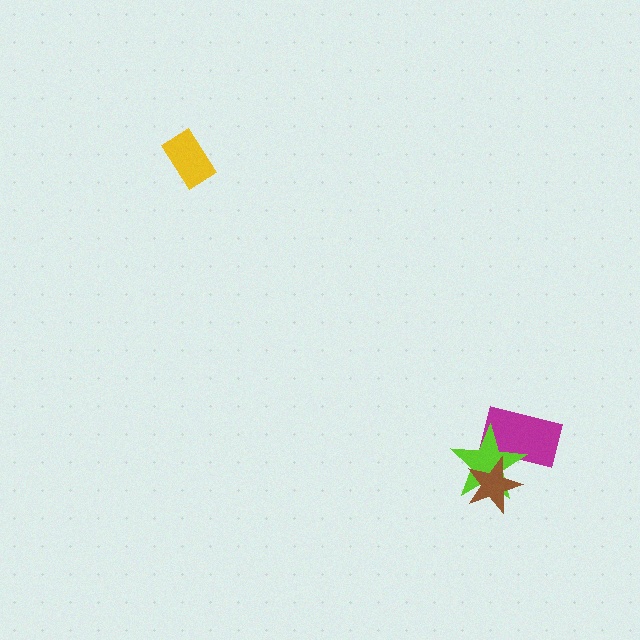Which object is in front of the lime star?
The brown star is in front of the lime star.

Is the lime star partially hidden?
Yes, it is partially covered by another shape.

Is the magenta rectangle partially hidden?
Yes, it is partially covered by another shape.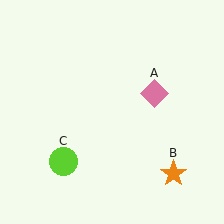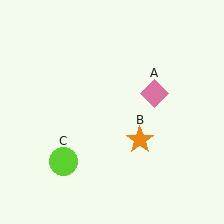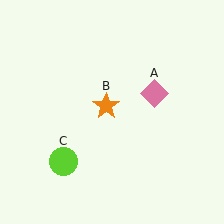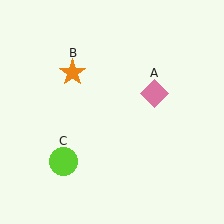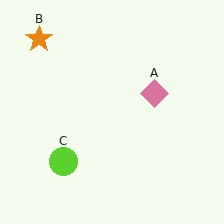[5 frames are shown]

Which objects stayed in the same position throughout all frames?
Pink diamond (object A) and lime circle (object C) remained stationary.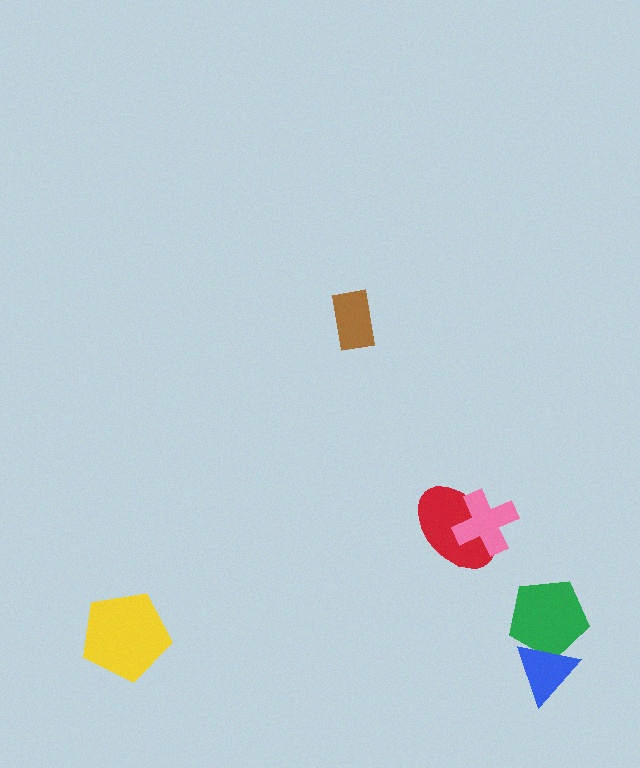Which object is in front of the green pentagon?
The blue triangle is in front of the green pentagon.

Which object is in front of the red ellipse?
The pink cross is in front of the red ellipse.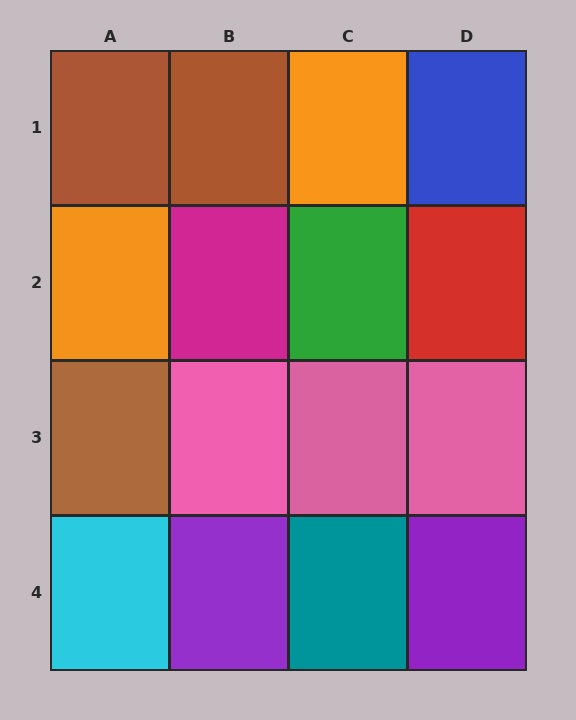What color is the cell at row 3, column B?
Pink.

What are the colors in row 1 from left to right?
Brown, brown, orange, blue.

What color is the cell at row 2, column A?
Orange.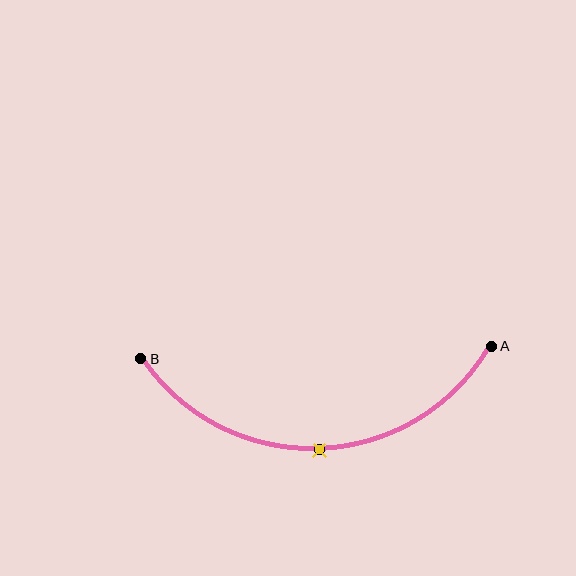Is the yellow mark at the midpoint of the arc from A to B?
Yes. The yellow mark lies on the arc at equal arc-length from both A and B — it is the arc midpoint.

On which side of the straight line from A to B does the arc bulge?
The arc bulges below the straight line connecting A and B.